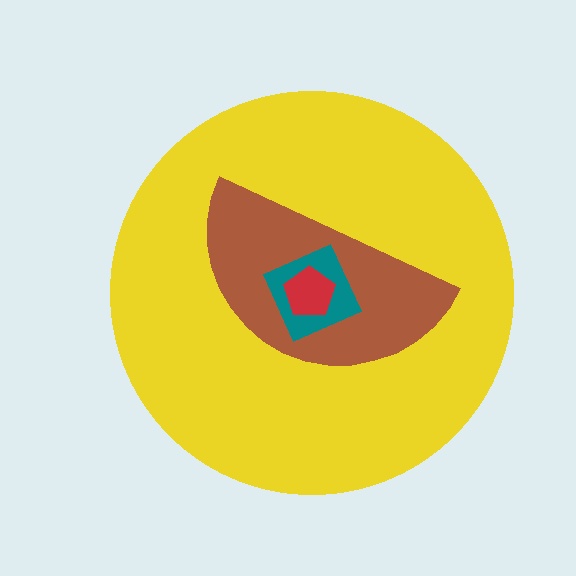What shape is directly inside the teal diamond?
The red pentagon.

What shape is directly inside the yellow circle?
The brown semicircle.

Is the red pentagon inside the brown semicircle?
Yes.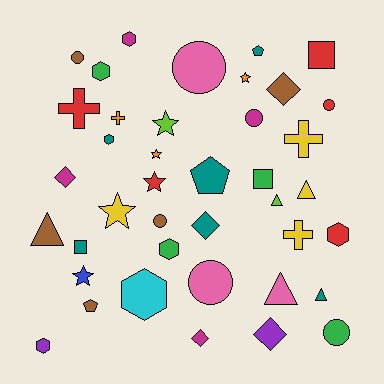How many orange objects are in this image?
There are 3 orange objects.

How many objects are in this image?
There are 40 objects.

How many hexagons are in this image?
There are 7 hexagons.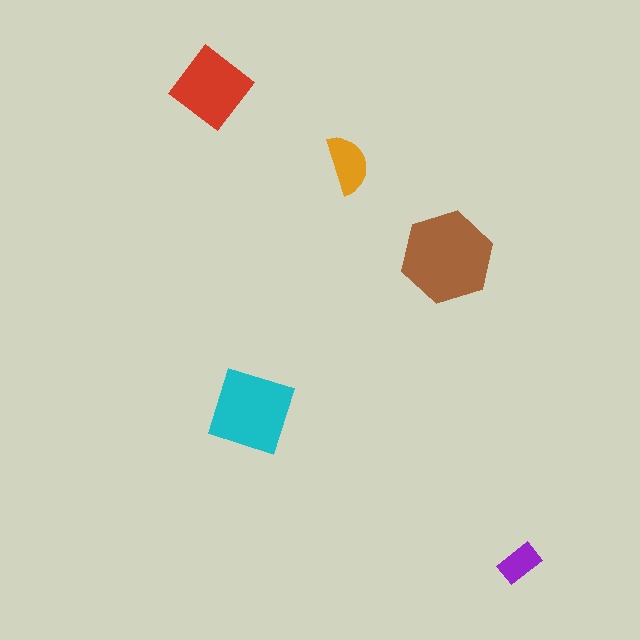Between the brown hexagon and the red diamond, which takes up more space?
The brown hexagon.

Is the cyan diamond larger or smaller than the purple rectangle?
Larger.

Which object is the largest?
The brown hexagon.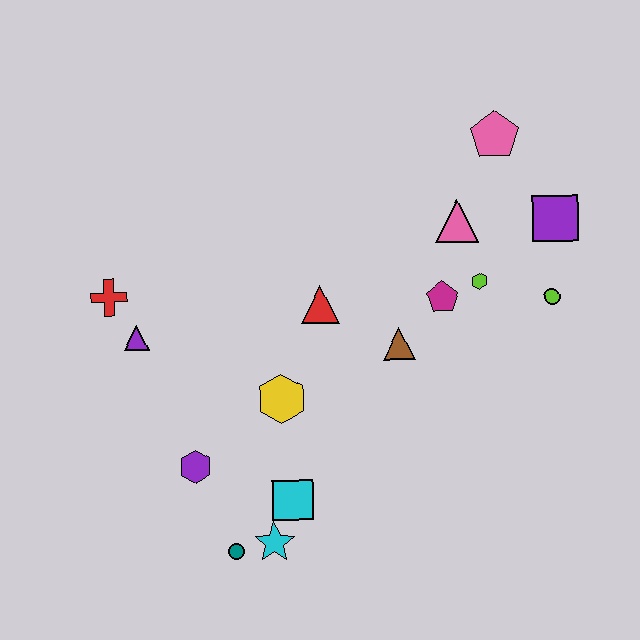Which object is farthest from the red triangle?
The teal circle is farthest from the red triangle.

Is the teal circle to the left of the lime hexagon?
Yes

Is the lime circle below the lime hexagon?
Yes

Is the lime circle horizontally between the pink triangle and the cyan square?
No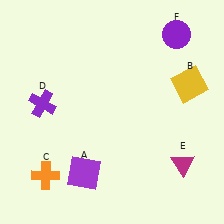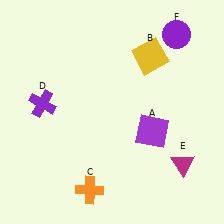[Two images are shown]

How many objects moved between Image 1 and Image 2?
3 objects moved between the two images.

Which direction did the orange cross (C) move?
The orange cross (C) moved right.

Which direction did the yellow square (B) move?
The yellow square (B) moved left.